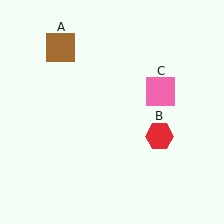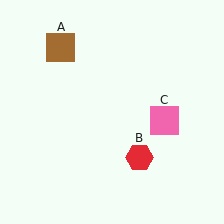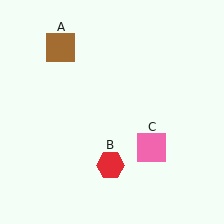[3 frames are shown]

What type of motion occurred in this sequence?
The red hexagon (object B), pink square (object C) rotated clockwise around the center of the scene.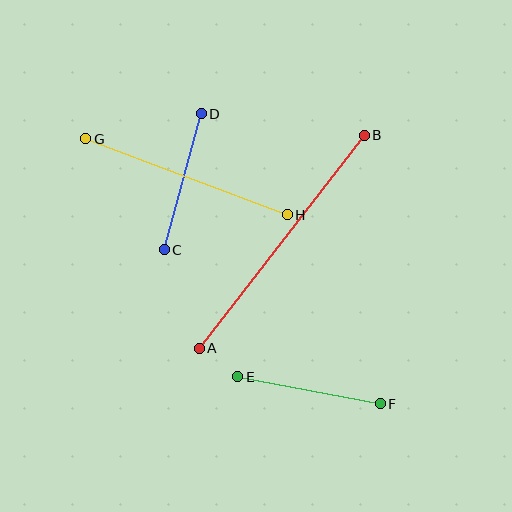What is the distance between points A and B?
The distance is approximately 269 pixels.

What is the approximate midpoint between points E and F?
The midpoint is at approximately (309, 390) pixels.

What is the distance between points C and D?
The distance is approximately 141 pixels.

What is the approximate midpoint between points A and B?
The midpoint is at approximately (282, 242) pixels.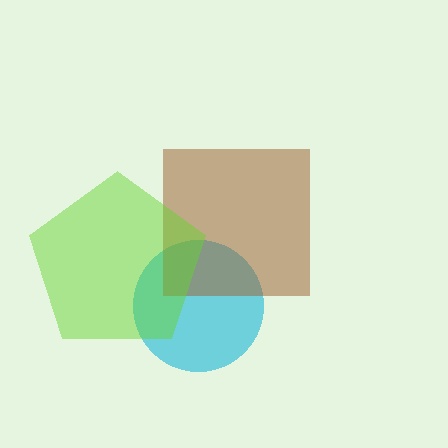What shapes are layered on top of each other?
The layered shapes are: a cyan circle, a brown square, a lime pentagon.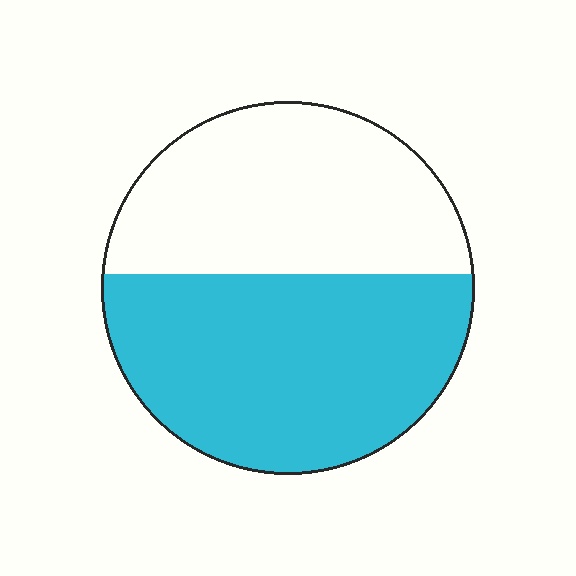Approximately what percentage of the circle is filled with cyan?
Approximately 55%.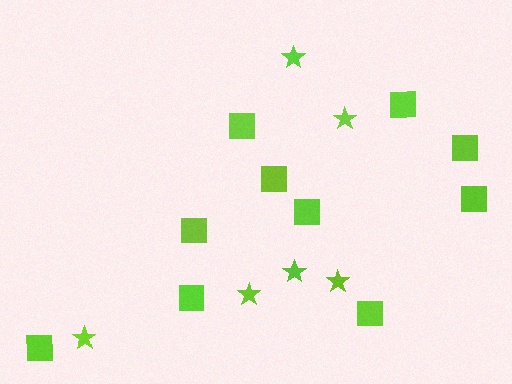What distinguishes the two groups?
There are 2 groups: one group of stars (6) and one group of squares (10).